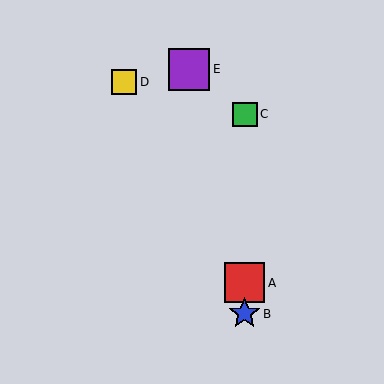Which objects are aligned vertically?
Objects A, B, C are aligned vertically.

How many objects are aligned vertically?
3 objects (A, B, C) are aligned vertically.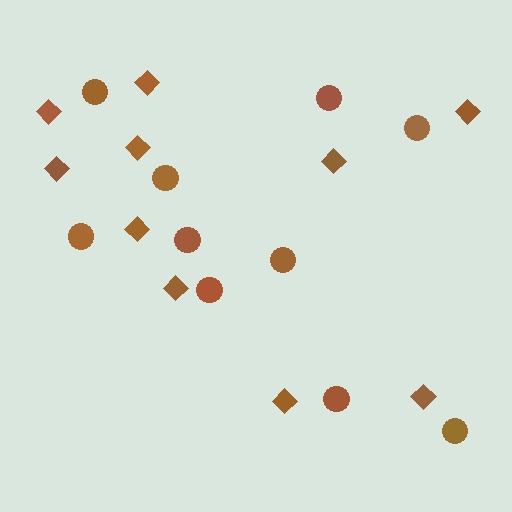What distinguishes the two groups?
There are 2 groups: one group of circles (10) and one group of diamonds (10).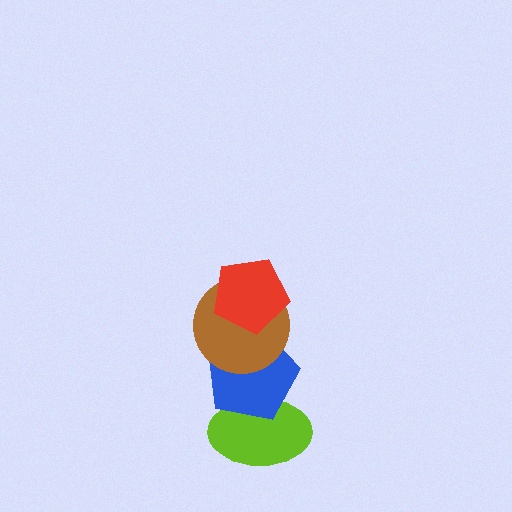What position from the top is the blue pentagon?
The blue pentagon is 3rd from the top.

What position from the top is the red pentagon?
The red pentagon is 1st from the top.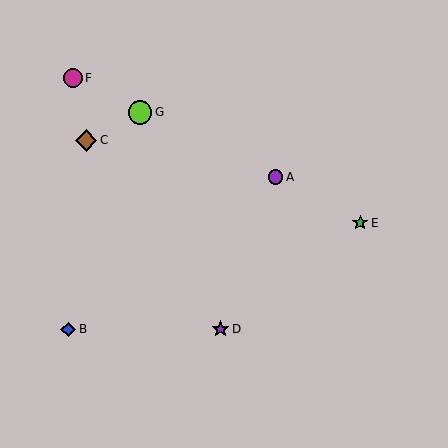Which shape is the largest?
The lime circle (labeled G) is the largest.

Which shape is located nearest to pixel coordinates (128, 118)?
The lime circle (labeled G) at (140, 112) is nearest to that location.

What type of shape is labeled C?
Shape C is a brown diamond.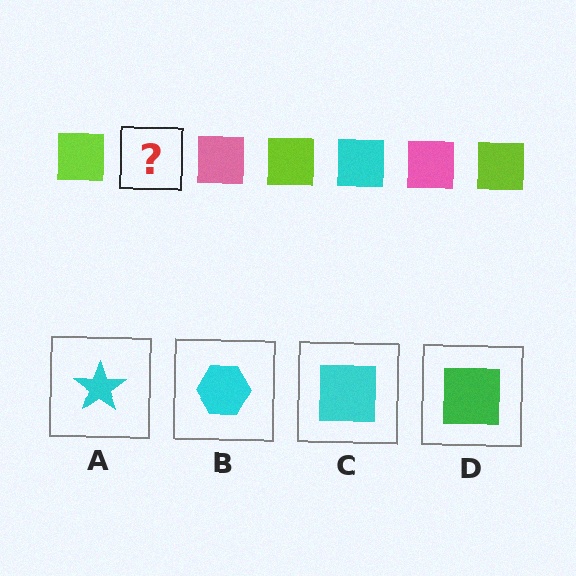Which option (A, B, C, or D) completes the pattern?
C.